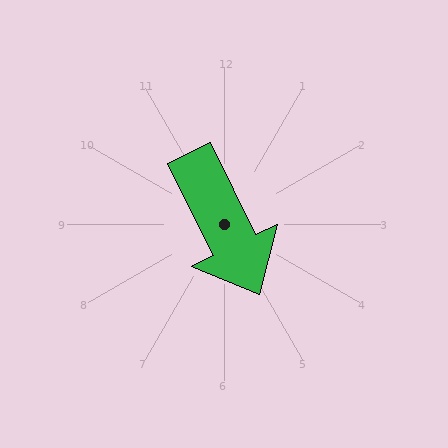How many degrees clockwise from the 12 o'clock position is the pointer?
Approximately 154 degrees.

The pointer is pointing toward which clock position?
Roughly 5 o'clock.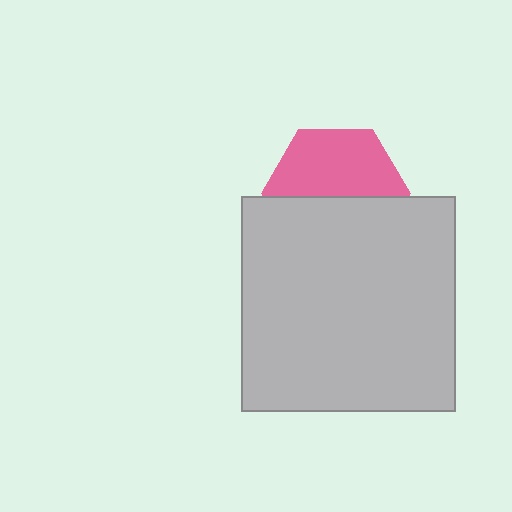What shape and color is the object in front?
The object in front is a light gray square.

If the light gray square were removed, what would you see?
You would see the complete pink hexagon.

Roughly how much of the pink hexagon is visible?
About half of it is visible (roughly 51%).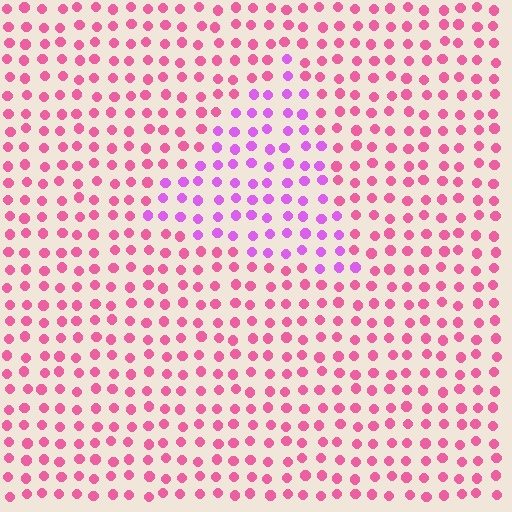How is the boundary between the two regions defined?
The boundary is defined purely by a slight shift in hue (about 40 degrees). Spacing, size, and orientation are identical on both sides.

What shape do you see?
I see a triangle.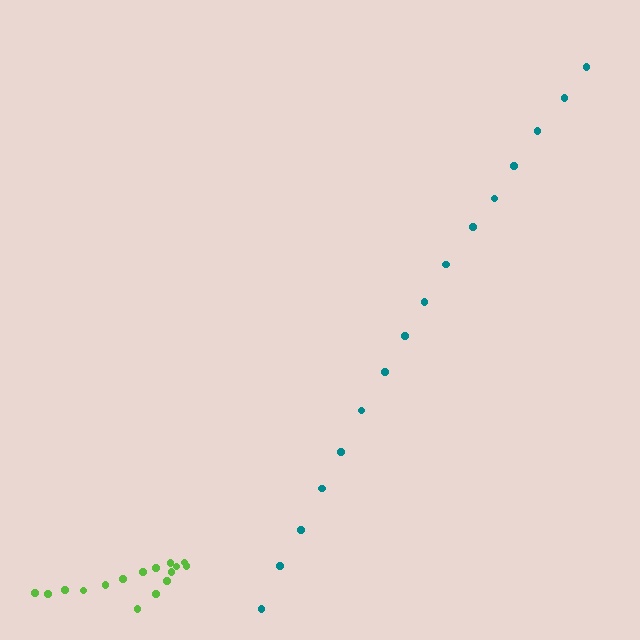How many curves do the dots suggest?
There are 2 distinct paths.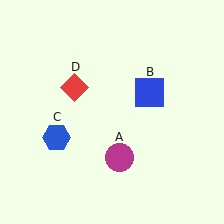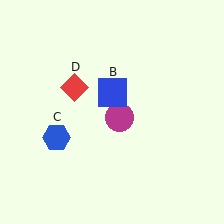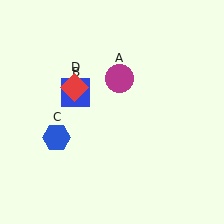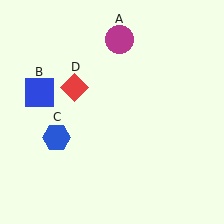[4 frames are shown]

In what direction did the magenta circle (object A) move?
The magenta circle (object A) moved up.